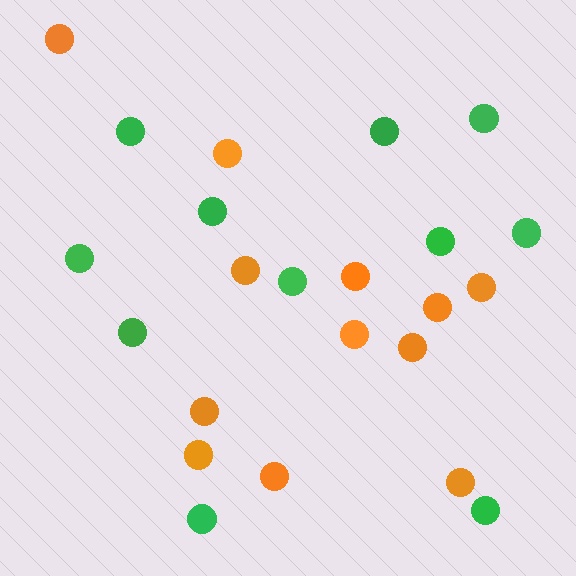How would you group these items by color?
There are 2 groups: one group of orange circles (12) and one group of green circles (11).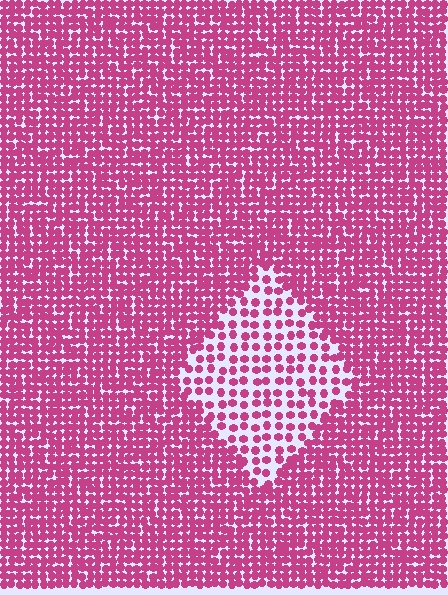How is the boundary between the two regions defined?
The boundary is defined by a change in element density (approximately 2.1x ratio). All elements are the same color, size, and shape.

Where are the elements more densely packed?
The elements are more densely packed outside the diamond boundary.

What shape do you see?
I see a diamond.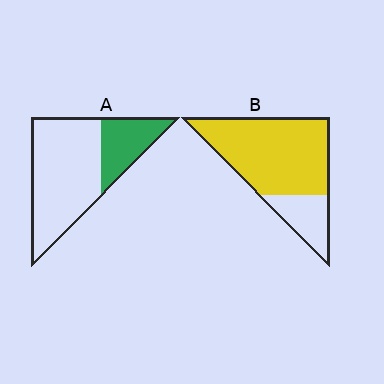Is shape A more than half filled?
No.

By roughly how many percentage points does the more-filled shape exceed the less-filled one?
By roughly 50 percentage points (B over A).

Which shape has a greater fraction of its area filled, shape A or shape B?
Shape B.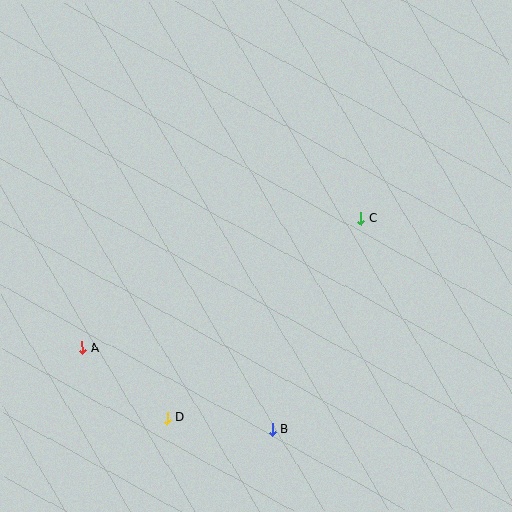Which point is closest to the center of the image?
Point C at (361, 218) is closest to the center.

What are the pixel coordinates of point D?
Point D is at (167, 418).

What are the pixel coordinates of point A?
Point A is at (82, 348).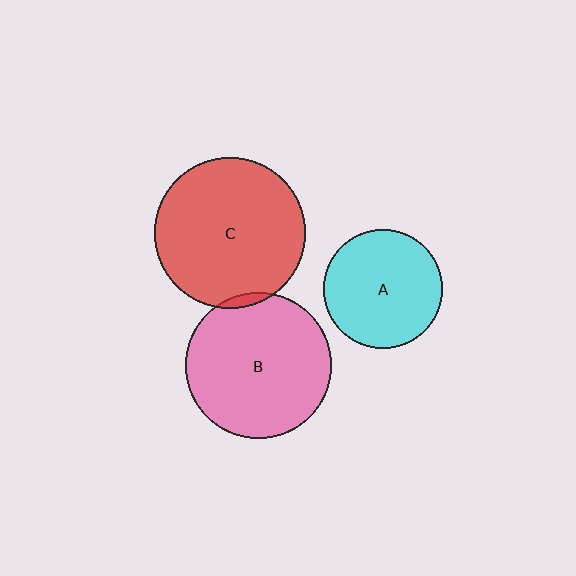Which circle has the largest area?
Circle C (red).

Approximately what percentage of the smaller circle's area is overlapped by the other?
Approximately 5%.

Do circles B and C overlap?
Yes.